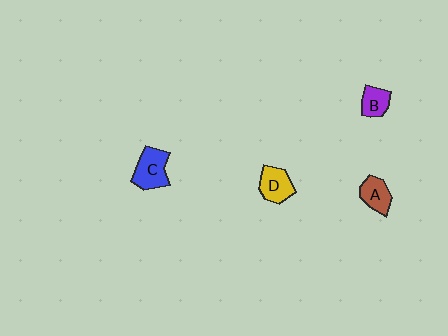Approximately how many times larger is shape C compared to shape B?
Approximately 1.6 times.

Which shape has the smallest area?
Shape B (purple).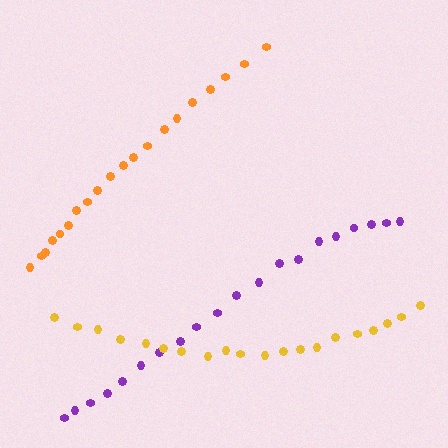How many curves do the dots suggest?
There are 3 distinct paths.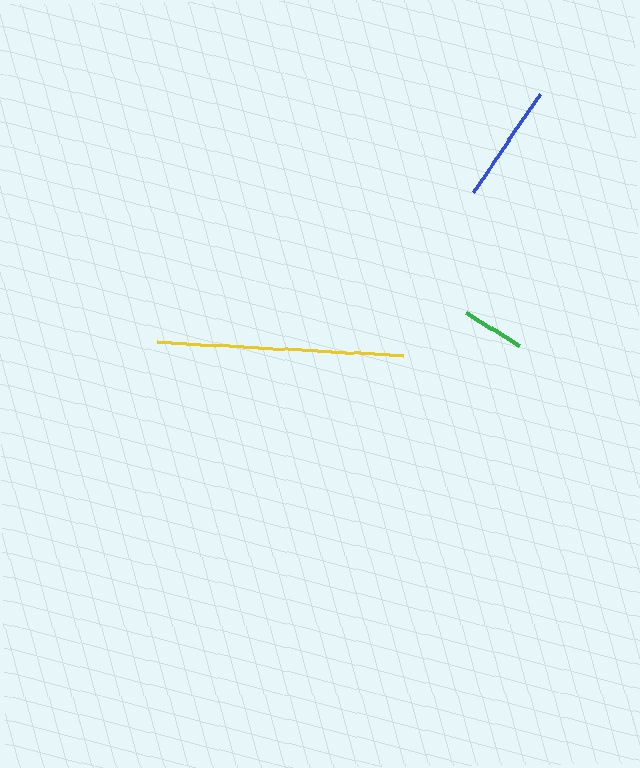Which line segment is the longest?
The yellow line is the longest at approximately 245 pixels.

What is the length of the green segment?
The green segment is approximately 62 pixels long.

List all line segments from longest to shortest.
From longest to shortest: yellow, blue, green.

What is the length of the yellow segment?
The yellow segment is approximately 245 pixels long.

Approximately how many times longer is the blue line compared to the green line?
The blue line is approximately 1.9 times the length of the green line.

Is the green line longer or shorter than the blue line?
The blue line is longer than the green line.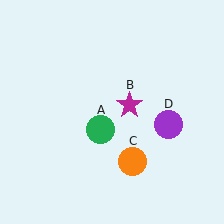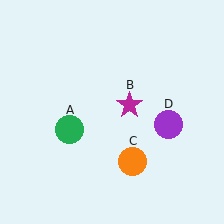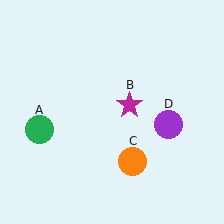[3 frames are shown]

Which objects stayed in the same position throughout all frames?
Magenta star (object B) and orange circle (object C) and purple circle (object D) remained stationary.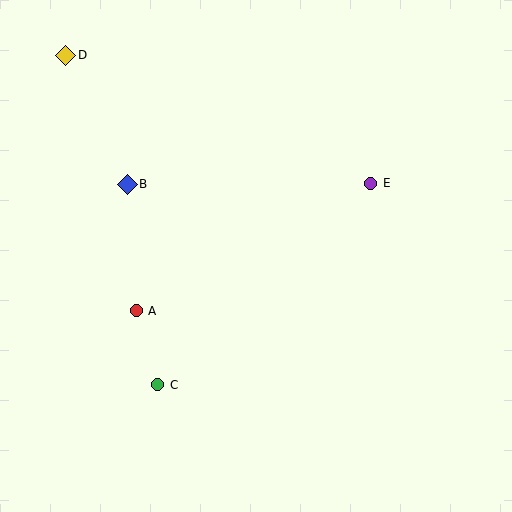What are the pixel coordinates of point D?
Point D is at (66, 55).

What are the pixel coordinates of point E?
Point E is at (371, 183).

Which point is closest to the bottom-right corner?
Point E is closest to the bottom-right corner.